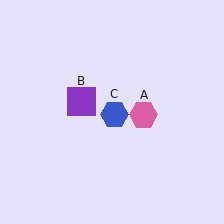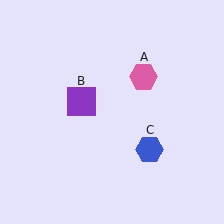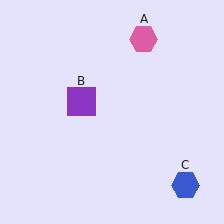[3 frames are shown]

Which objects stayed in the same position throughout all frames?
Purple square (object B) remained stationary.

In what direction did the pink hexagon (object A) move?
The pink hexagon (object A) moved up.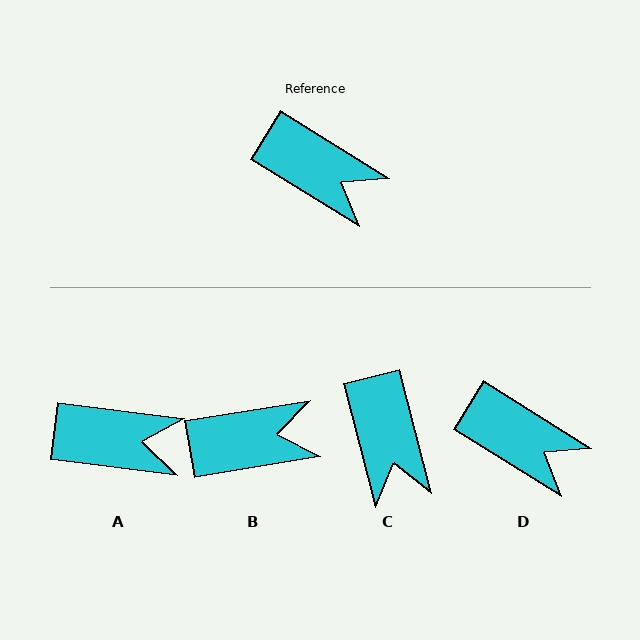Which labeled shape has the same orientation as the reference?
D.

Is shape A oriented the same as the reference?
No, it is off by about 25 degrees.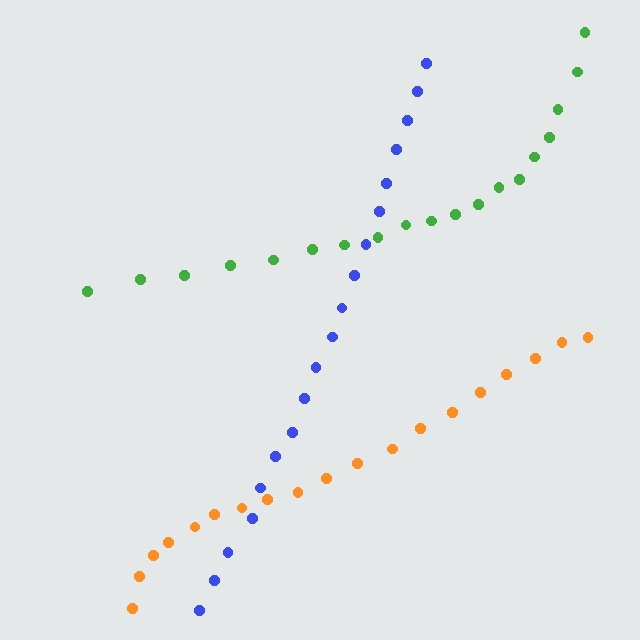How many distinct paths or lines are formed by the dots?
There are 3 distinct paths.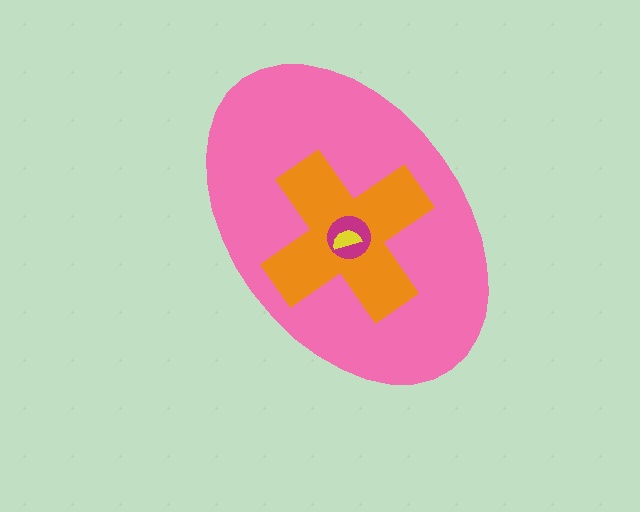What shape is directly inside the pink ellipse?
The orange cross.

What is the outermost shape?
The pink ellipse.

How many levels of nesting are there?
4.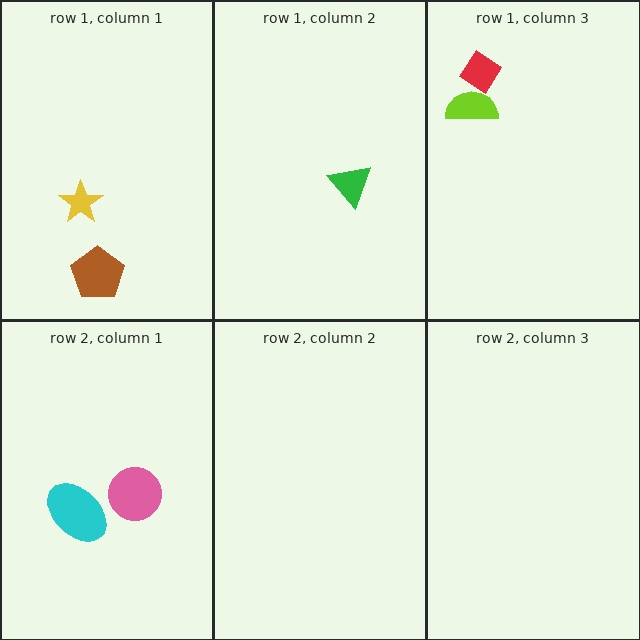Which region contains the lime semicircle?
The row 1, column 3 region.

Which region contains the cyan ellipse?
The row 2, column 1 region.